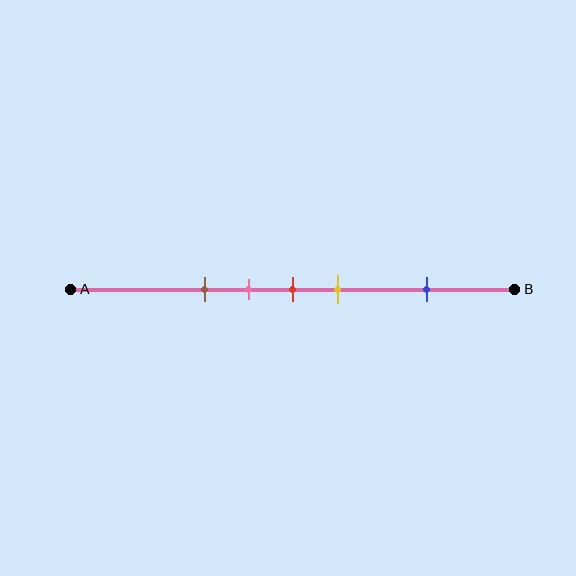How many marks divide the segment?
There are 5 marks dividing the segment.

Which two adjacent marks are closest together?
The pink and red marks are the closest adjacent pair.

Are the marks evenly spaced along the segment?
No, the marks are not evenly spaced.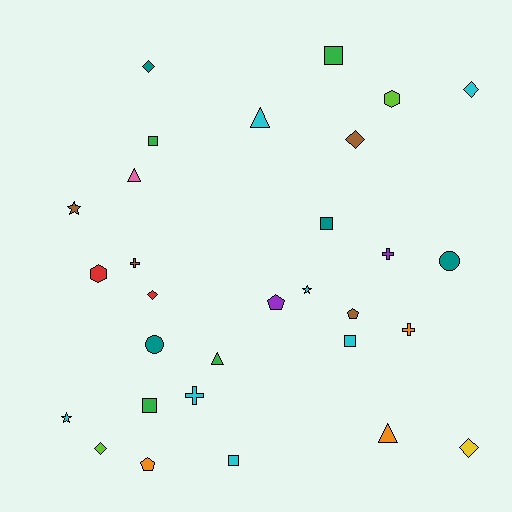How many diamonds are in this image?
There are 6 diamonds.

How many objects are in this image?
There are 30 objects.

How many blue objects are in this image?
There are no blue objects.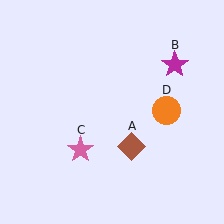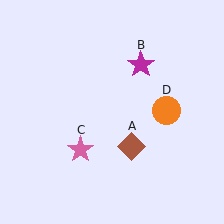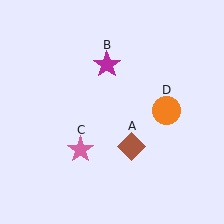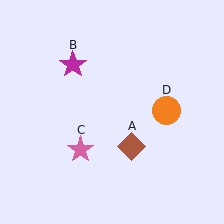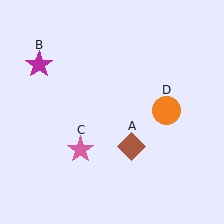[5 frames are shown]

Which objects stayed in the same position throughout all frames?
Brown diamond (object A) and pink star (object C) and orange circle (object D) remained stationary.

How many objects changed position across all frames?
1 object changed position: magenta star (object B).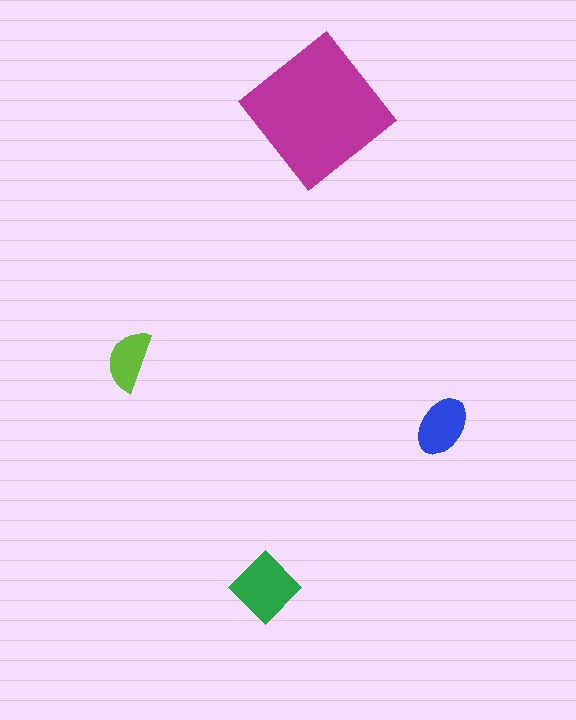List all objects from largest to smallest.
The magenta diamond, the green diamond, the blue ellipse, the lime semicircle.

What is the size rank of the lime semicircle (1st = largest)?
4th.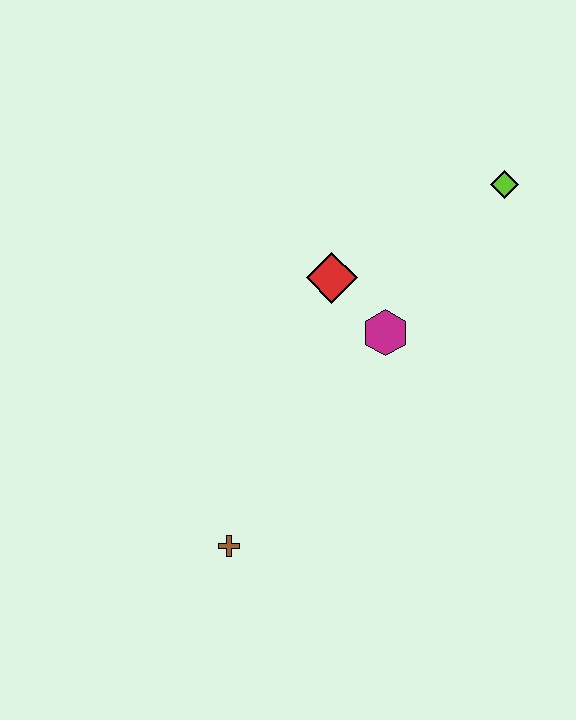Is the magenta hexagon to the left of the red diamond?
No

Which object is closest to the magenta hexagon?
The red diamond is closest to the magenta hexagon.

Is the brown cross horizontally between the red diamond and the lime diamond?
No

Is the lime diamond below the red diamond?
No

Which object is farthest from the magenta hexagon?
The brown cross is farthest from the magenta hexagon.